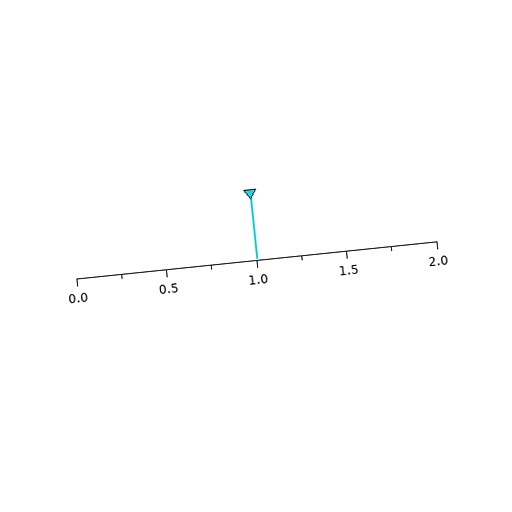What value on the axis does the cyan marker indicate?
The marker indicates approximately 1.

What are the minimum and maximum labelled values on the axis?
The axis runs from 0.0 to 2.0.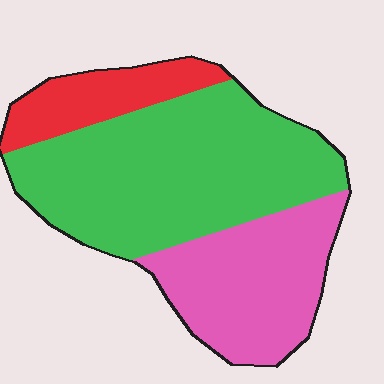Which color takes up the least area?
Red, at roughly 15%.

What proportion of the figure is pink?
Pink takes up about one third (1/3) of the figure.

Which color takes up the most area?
Green, at roughly 55%.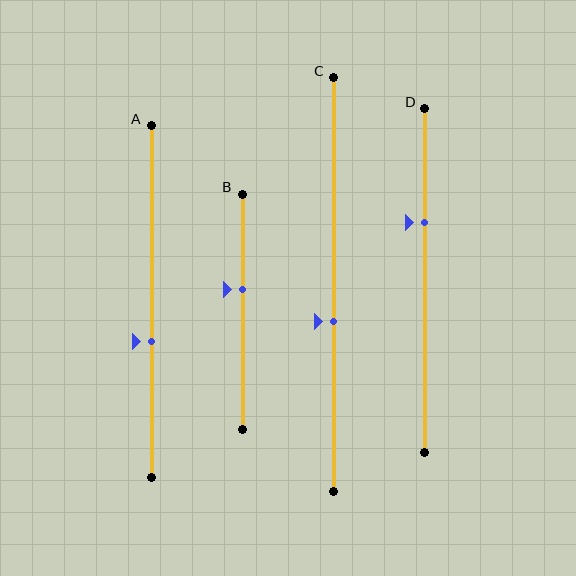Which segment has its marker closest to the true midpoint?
Segment C has its marker closest to the true midpoint.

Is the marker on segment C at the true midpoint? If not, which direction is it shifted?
No, the marker on segment C is shifted downward by about 9% of the segment length.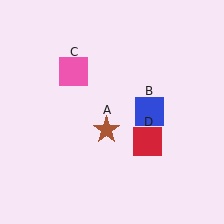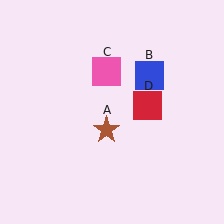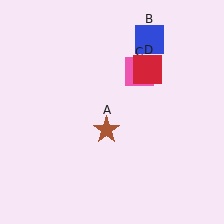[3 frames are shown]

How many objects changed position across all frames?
3 objects changed position: blue square (object B), pink square (object C), red square (object D).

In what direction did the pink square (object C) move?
The pink square (object C) moved right.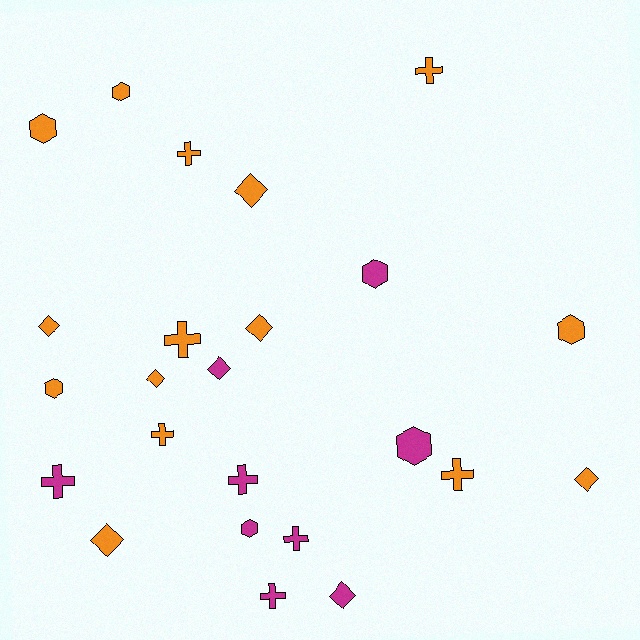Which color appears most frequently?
Orange, with 15 objects.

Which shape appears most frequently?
Cross, with 9 objects.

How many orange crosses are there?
There are 5 orange crosses.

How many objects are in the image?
There are 24 objects.